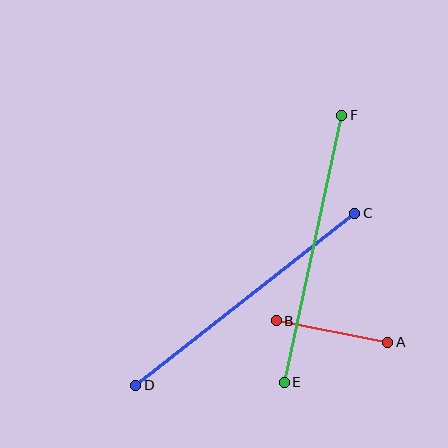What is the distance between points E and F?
The distance is approximately 273 pixels.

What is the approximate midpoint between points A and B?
The midpoint is at approximately (332, 332) pixels.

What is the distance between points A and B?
The distance is approximately 113 pixels.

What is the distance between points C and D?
The distance is approximately 278 pixels.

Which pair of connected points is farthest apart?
Points C and D are farthest apart.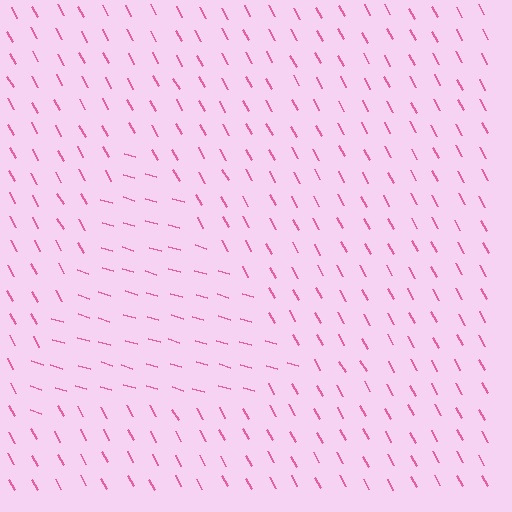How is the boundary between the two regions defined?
The boundary is defined purely by a change in line orientation (approximately 45 degrees difference). All lines are the same color and thickness.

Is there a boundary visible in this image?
Yes, there is a texture boundary formed by a change in line orientation.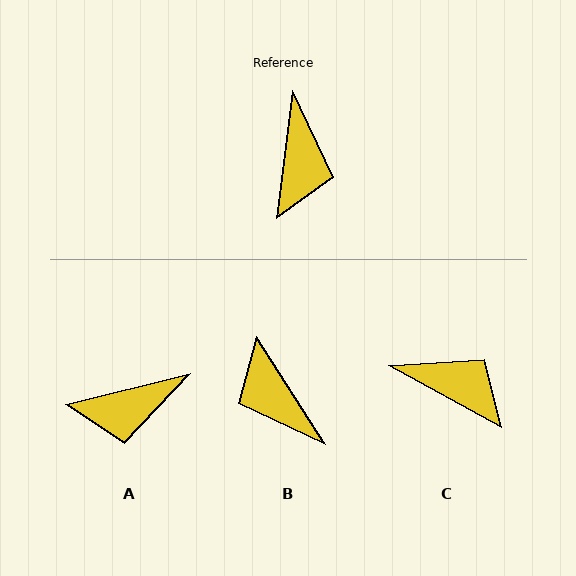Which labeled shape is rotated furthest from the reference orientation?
B, about 140 degrees away.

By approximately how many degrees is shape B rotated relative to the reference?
Approximately 140 degrees clockwise.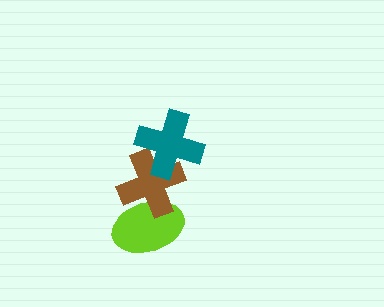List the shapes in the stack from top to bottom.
From top to bottom: the teal cross, the brown cross, the lime ellipse.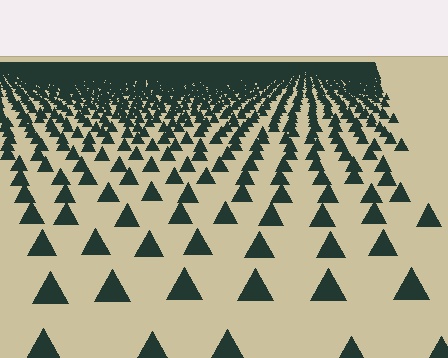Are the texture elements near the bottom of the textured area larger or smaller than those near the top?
Larger. Near the bottom, elements are closer to the viewer and appear at a bigger on-screen size.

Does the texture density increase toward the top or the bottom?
Density increases toward the top.